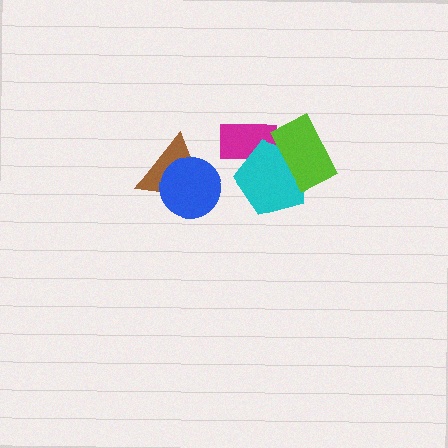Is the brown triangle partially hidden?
Yes, it is partially covered by another shape.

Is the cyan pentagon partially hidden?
Yes, it is partially covered by another shape.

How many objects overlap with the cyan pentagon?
2 objects overlap with the cyan pentagon.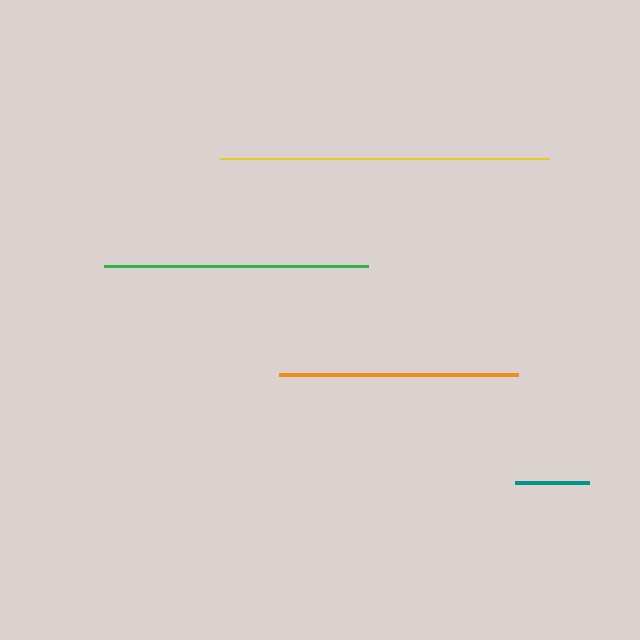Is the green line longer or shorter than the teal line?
The green line is longer than the teal line.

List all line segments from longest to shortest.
From longest to shortest: yellow, green, orange, teal.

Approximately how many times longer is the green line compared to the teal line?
The green line is approximately 3.6 times the length of the teal line.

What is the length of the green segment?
The green segment is approximately 264 pixels long.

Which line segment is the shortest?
The teal line is the shortest at approximately 74 pixels.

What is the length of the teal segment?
The teal segment is approximately 74 pixels long.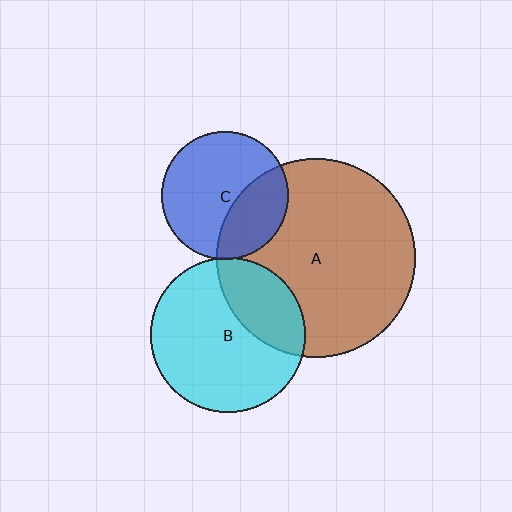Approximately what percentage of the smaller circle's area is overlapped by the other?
Approximately 35%.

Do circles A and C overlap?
Yes.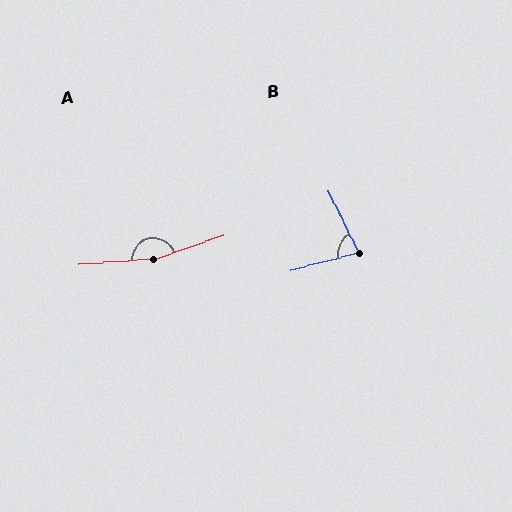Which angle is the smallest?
B, at approximately 79 degrees.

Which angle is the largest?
A, at approximately 165 degrees.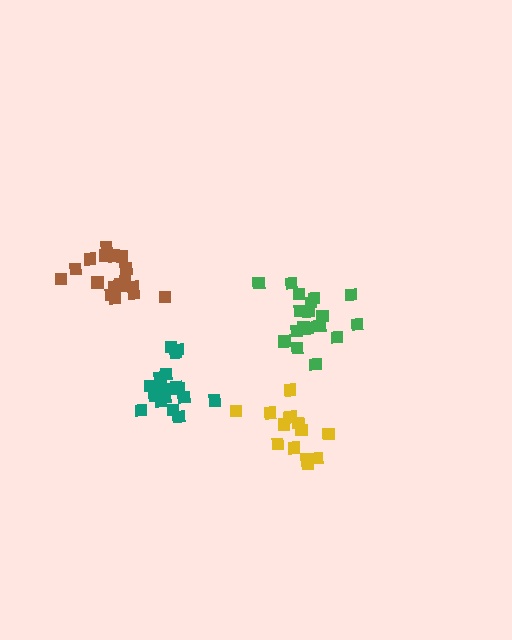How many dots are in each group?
Group 1: 18 dots, Group 2: 18 dots, Group 3: 15 dots, Group 4: 19 dots (70 total).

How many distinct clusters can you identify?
There are 4 distinct clusters.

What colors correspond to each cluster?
The clusters are colored: teal, green, yellow, brown.